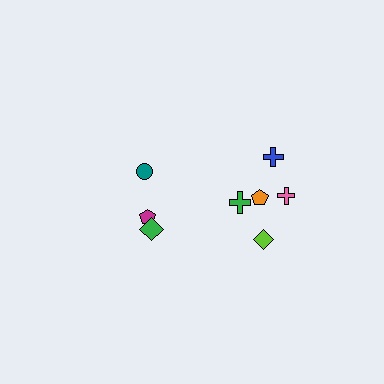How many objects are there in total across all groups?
There are 8 objects.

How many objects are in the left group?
There are 3 objects.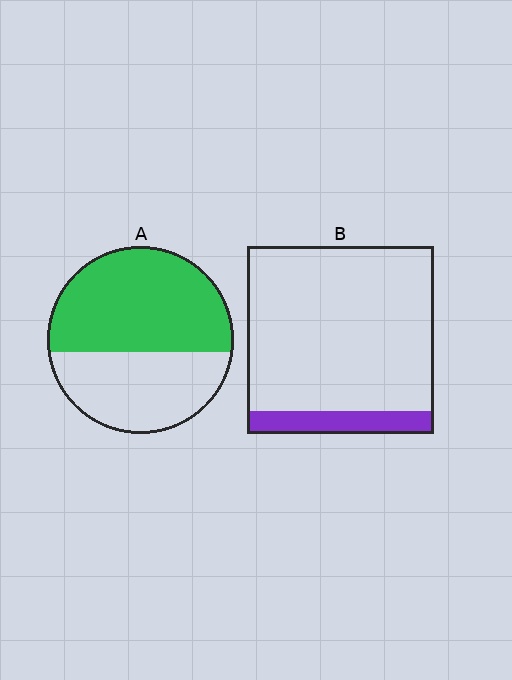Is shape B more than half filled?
No.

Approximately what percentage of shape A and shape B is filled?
A is approximately 60% and B is approximately 10%.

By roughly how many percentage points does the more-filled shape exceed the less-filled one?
By roughly 45 percentage points (A over B).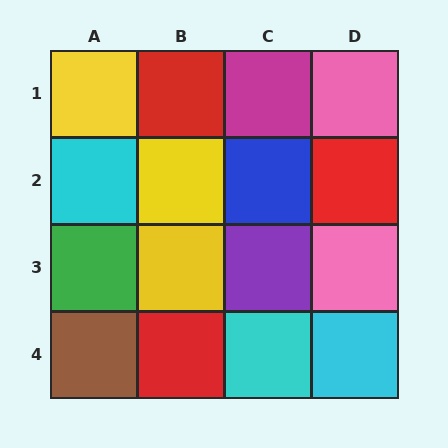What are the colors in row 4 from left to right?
Brown, red, cyan, cyan.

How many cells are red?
3 cells are red.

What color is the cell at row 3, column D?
Pink.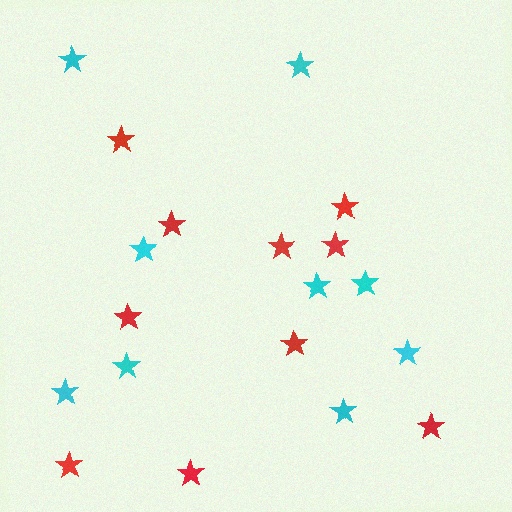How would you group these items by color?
There are 2 groups: one group of red stars (10) and one group of cyan stars (9).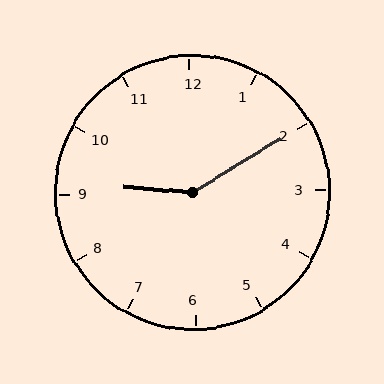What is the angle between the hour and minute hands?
Approximately 145 degrees.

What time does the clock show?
9:10.